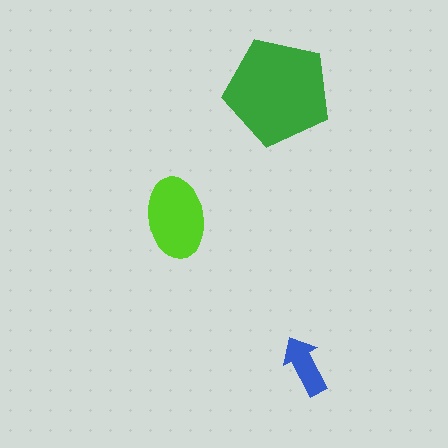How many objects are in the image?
There are 3 objects in the image.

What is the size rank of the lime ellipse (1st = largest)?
2nd.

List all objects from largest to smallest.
The green pentagon, the lime ellipse, the blue arrow.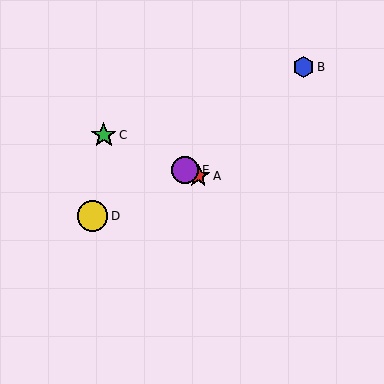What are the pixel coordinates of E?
Object E is at (185, 170).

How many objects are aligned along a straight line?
3 objects (A, C, E) are aligned along a straight line.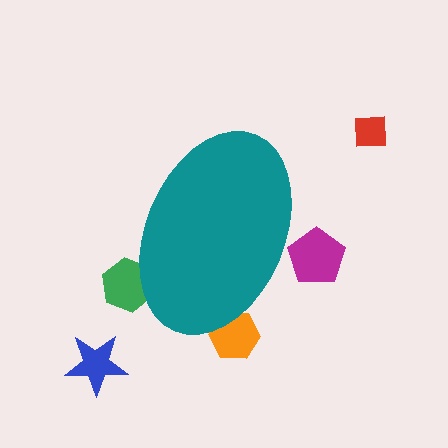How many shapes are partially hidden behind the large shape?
3 shapes are partially hidden.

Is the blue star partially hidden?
No, the blue star is fully visible.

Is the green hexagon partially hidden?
Yes, the green hexagon is partially hidden behind the teal ellipse.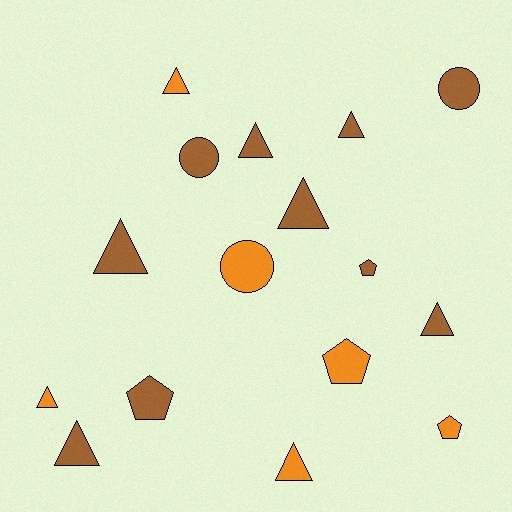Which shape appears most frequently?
Triangle, with 9 objects.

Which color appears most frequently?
Brown, with 10 objects.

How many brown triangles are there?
There are 6 brown triangles.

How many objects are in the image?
There are 16 objects.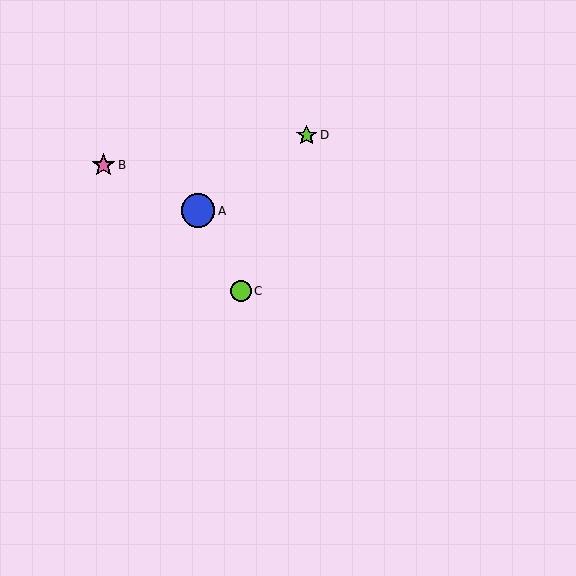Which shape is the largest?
The blue circle (labeled A) is the largest.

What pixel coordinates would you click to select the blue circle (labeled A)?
Click at (198, 211) to select the blue circle A.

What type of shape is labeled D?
Shape D is a lime star.